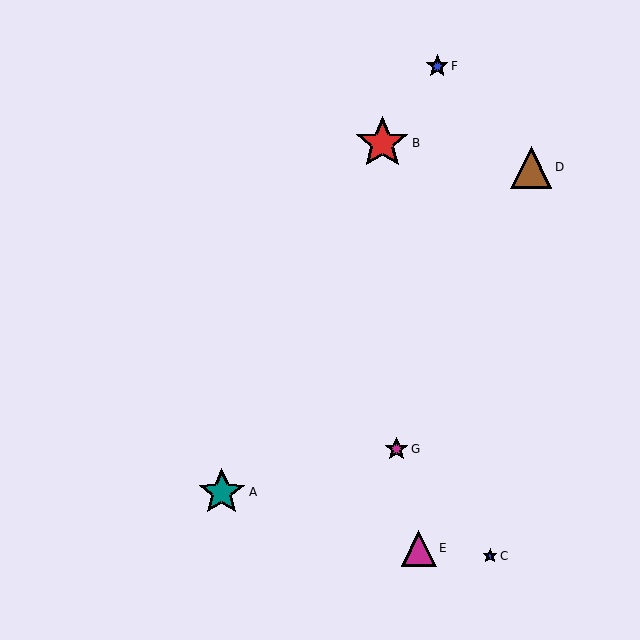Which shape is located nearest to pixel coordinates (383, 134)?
The red star (labeled B) at (382, 143) is nearest to that location.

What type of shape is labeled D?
Shape D is a brown triangle.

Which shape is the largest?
The red star (labeled B) is the largest.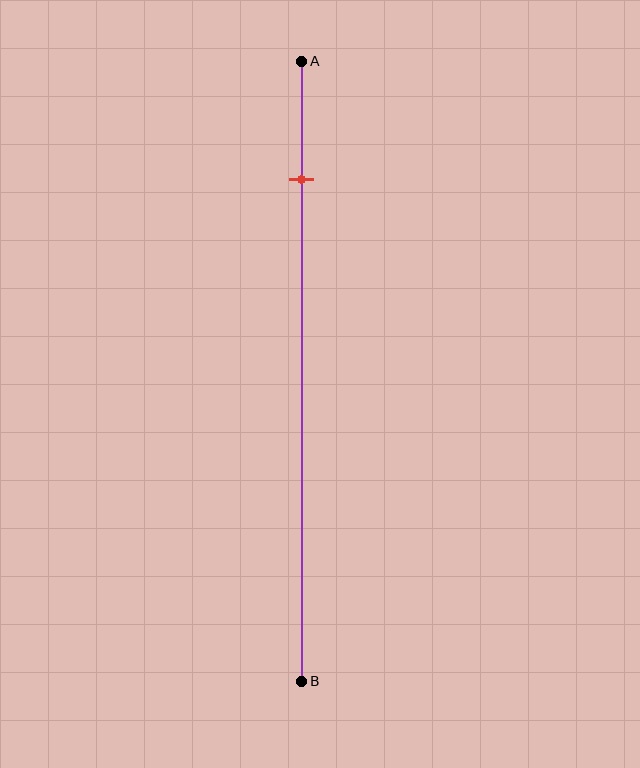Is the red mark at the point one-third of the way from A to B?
No, the mark is at about 20% from A, not at the 33% one-third point.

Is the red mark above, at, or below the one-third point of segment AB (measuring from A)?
The red mark is above the one-third point of segment AB.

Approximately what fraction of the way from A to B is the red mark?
The red mark is approximately 20% of the way from A to B.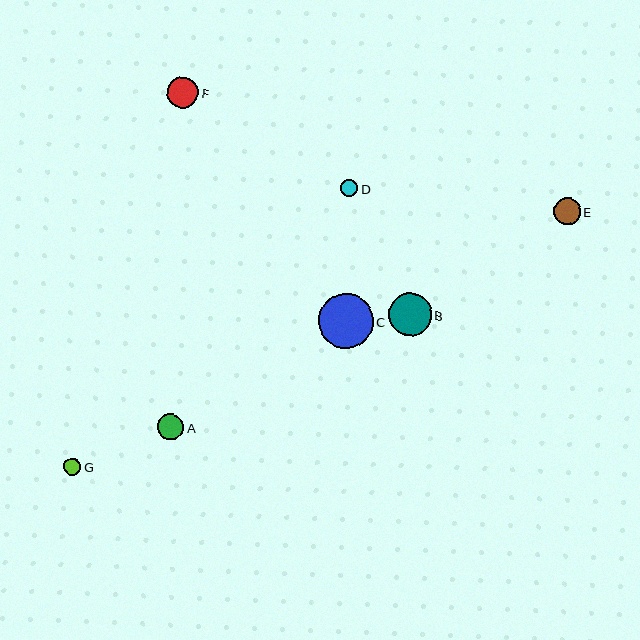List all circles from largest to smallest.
From largest to smallest: C, B, F, E, A, D, G.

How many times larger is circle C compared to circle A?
Circle C is approximately 2.1 times the size of circle A.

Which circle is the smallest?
Circle G is the smallest with a size of approximately 17 pixels.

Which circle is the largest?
Circle C is the largest with a size of approximately 55 pixels.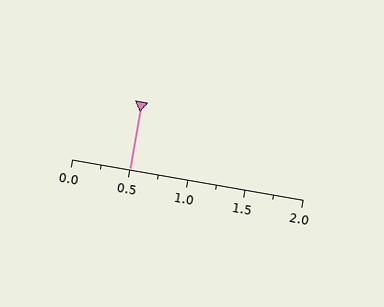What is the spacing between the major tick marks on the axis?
The major ticks are spaced 0.5 apart.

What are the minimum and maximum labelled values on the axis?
The axis runs from 0.0 to 2.0.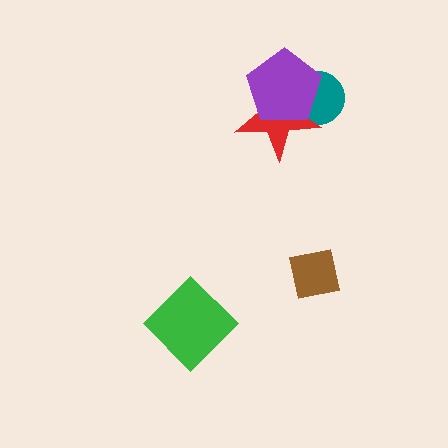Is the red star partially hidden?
Yes, it is partially covered by another shape.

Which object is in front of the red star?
The purple pentagon is in front of the red star.